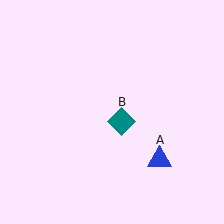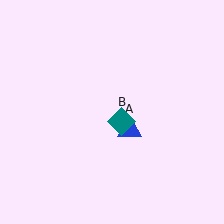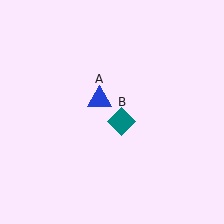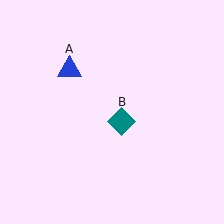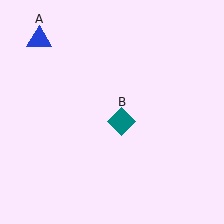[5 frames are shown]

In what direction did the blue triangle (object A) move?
The blue triangle (object A) moved up and to the left.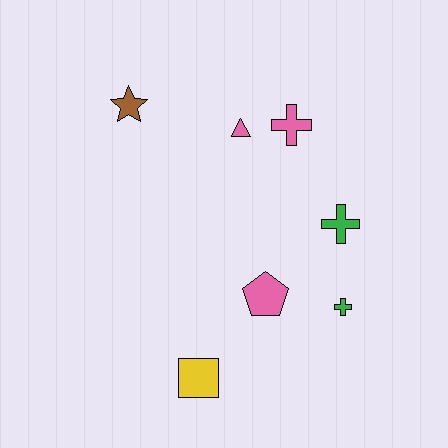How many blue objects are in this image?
There are no blue objects.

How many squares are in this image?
There is 1 square.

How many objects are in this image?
There are 7 objects.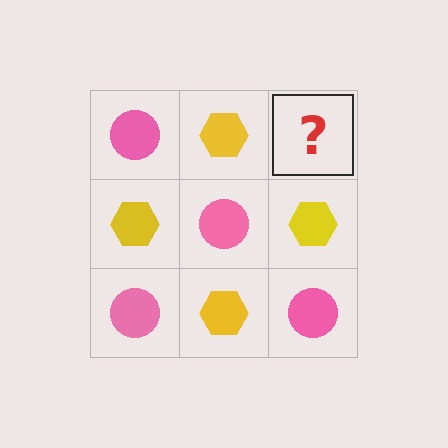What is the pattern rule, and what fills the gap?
The rule is that it alternates pink circle and yellow hexagon in a checkerboard pattern. The gap should be filled with a pink circle.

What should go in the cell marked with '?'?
The missing cell should contain a pink circle.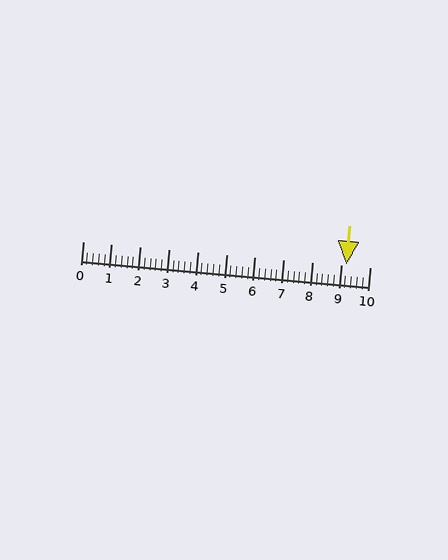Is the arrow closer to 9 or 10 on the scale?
The arrow is closer to 9.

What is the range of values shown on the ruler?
The ruler shows values from 0 to 10.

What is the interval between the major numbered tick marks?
The major tick marks are spaced 1 units apart.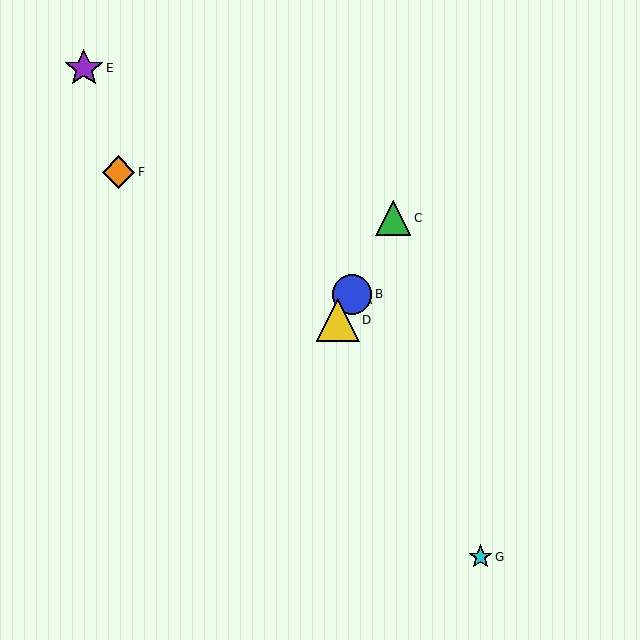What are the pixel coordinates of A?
Object A is at (349, 300).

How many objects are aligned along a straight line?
4 objects (A, B, C, D) are aligned along a straight line.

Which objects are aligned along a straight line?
Objects A, B, C, D are aligned along a straight line.